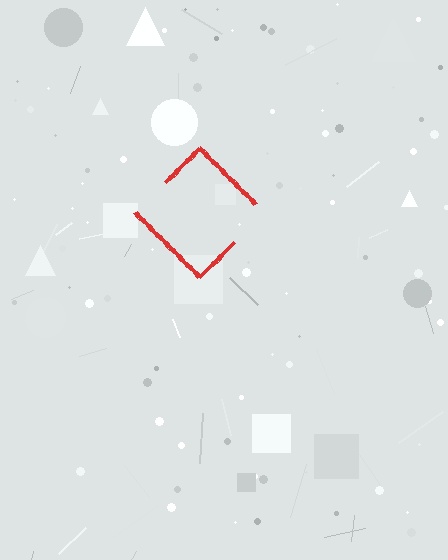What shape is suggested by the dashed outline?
The dashed outline suggests a diamond.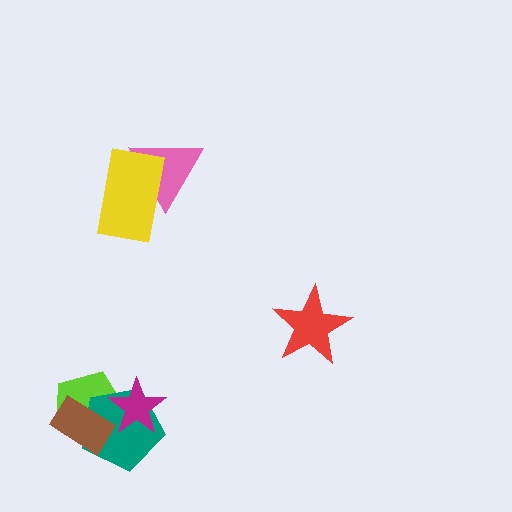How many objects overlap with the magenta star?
2 objects overlap with the magenta star.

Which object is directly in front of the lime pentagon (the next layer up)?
The teal pentagon is directly in front of the lime pentagon.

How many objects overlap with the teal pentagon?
3 objects overlap with the teal pentagon.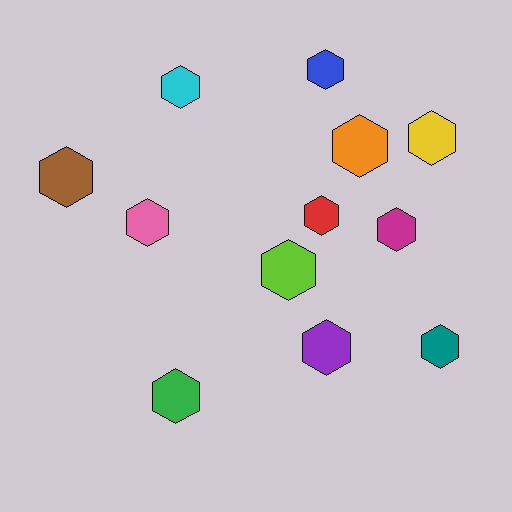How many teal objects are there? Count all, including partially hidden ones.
There is 1 teal object.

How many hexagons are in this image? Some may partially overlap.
There are 12 hexagons.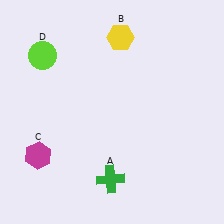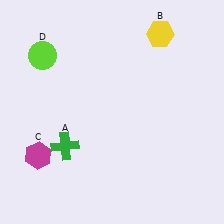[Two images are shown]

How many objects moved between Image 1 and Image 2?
2 objects moved between the two images.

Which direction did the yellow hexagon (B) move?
The yellow hexagon (B) moved right.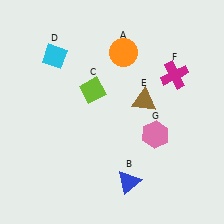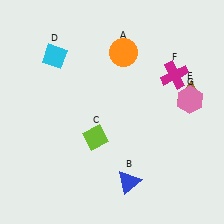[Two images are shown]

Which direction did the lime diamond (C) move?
The lime diamond (C) moved down.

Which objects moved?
The objects that moved are: the lime diamond (C), the brown triangle (E), the pink hexagon (G).